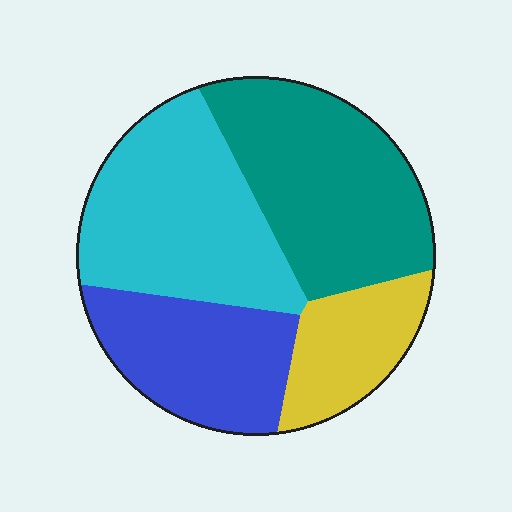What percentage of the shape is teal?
Teal takes up about one third (1/3) of the shape.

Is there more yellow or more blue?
Blue.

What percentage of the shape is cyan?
Cyan takes up about one third (1/3) of the shape.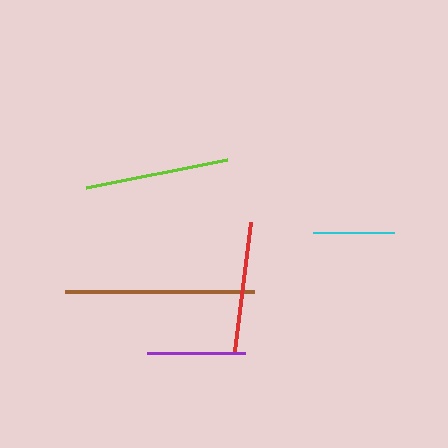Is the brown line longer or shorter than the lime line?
The brown line is longer than the lime line.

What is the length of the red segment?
The red segment is approximately 130 pixels long.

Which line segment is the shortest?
The cyan line is the shortest at approximately 81 pixels.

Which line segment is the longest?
The brown line is the longest at approximately 189 pixels.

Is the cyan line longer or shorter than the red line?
The red line is longer than the cyan line.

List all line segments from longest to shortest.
From longest to shortest: brown, lime, red, purple, cyan.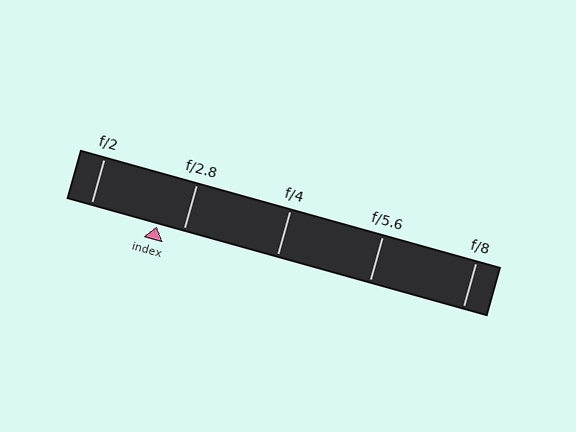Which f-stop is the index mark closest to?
The index mark is closest to f/2.8.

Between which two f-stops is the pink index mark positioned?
The index mark is between f/2 and f/2.8.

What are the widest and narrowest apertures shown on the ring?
The widest aperture shown is f/2 and the narrowest is f/8.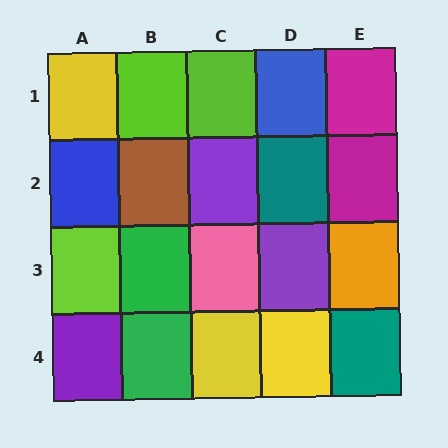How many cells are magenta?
2 cells are magenta.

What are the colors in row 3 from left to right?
Lime, green, pink, purple, orange.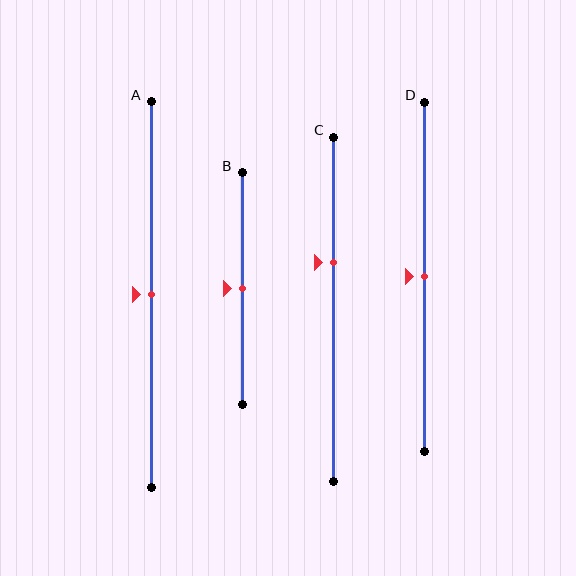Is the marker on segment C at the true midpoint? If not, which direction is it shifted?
No, the marker on segment C is shifted upward by about 14% of the segment length.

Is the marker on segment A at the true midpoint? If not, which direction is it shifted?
Yes, the marker on segment A is at the true midpoint.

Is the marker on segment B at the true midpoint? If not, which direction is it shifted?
Yes, the marker on segment B is at the true midpoint.